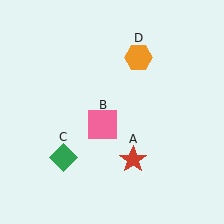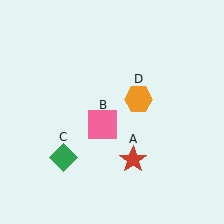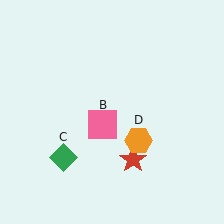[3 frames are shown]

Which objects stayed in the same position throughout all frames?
Red star (object A) and pink square (object B) and green diamond (object C) remained stationary.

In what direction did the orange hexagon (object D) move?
The orange hexagon (object D) moved down.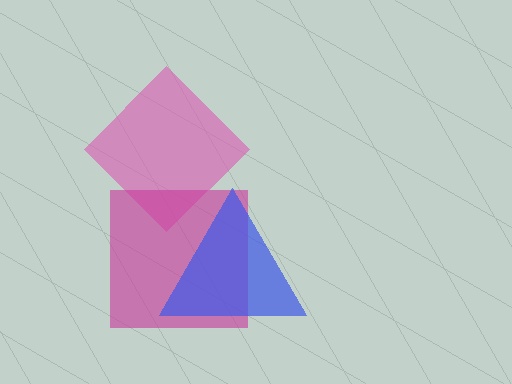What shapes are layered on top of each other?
The layered shapes are: a pink diamond, a magenta square, a blue triangle.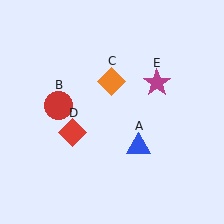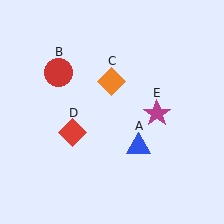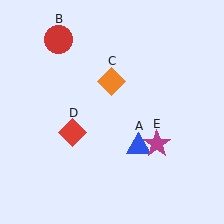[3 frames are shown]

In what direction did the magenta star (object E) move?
The magenta star (object E) moved down.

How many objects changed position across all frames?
2 objects changed position: red circle (object B), magenta star (object E).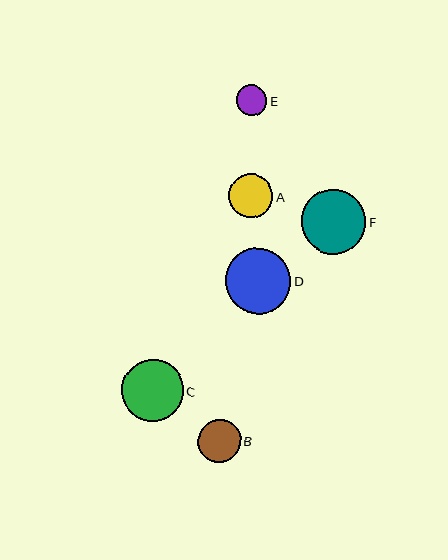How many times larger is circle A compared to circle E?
Circle A is approximately 1.5 times the size of circle E.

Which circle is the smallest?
Circle E is the smallest with a size of approximately 31 pixels.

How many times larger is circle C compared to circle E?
Circle C is approximately 2.0 times the size of circle E.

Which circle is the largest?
Circle D is the largest with a size of approximately 65 pixels.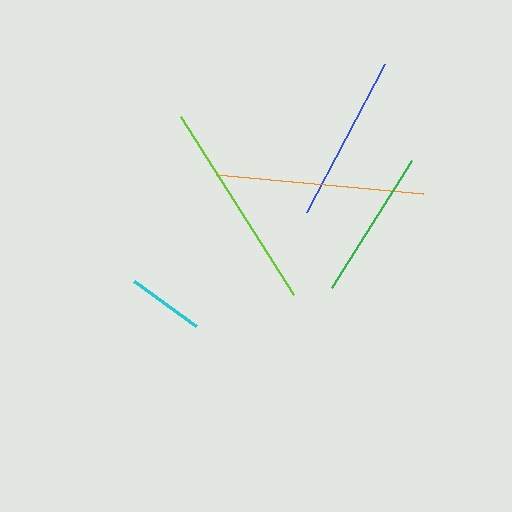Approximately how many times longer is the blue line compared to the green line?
The blue line is approximately 1.1 times the length of the green line.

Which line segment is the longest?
The lime line is the longest at approximately 211 pixels.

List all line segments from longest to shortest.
From longest to shortest: lime, orange, blue, green, cyan.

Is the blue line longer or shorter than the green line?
The blue line is longer than the green line.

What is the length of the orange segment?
The orange segment is approximately 208 pixels long.